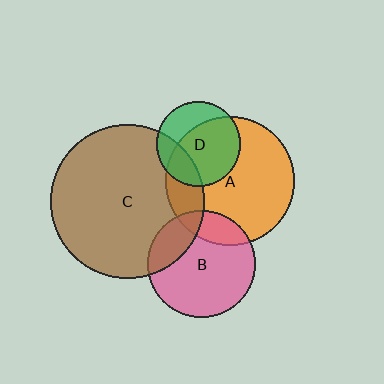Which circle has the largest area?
Circle C (brown).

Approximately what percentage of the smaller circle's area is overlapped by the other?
Approximately 25%.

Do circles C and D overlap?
Yes.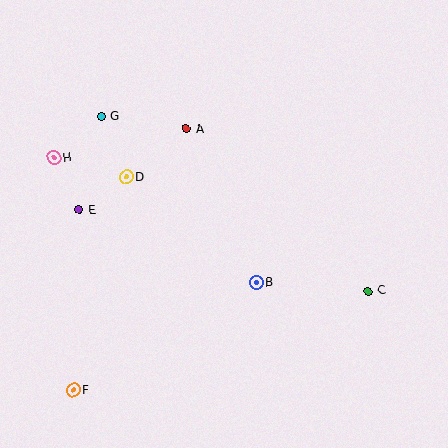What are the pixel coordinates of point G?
Point G is at (101, 116).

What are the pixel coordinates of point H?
Point H is at (54, 158).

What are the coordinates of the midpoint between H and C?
The midpoint between H and C is at (211, 224).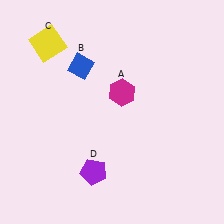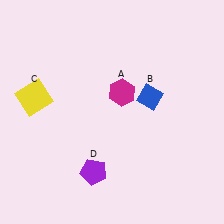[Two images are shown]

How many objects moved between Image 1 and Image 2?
2 objects moved between the two images.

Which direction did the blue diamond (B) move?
The blue diamond (B) moved right.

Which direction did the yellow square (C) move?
The yellow square (C) moved down.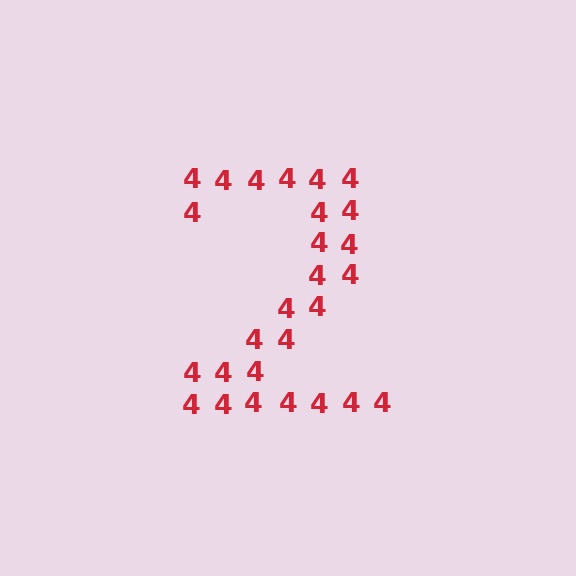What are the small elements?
The small elements are digit 4's.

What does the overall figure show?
The overall figure shows the digit 2.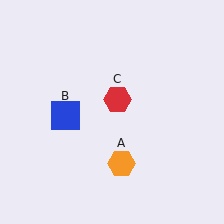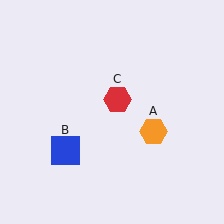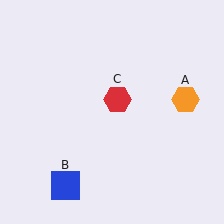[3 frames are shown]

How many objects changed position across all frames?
2 objects changed position: orange hexagon (object A), blue square (object B).